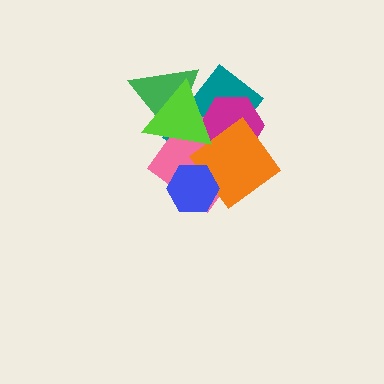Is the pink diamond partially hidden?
Yes, it is partially covered by another shape.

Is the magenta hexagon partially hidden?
Yes, it is partially covered by another shape.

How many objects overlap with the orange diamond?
4 objects overlap with the orange diamond.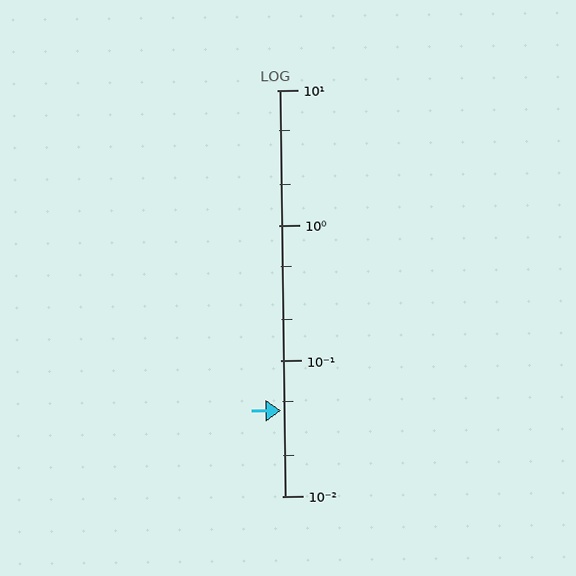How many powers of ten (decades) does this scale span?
The scale spans 3 decades, from 0.01 to 10.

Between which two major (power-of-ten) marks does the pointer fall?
The pointer is between 0.01 and 0.1.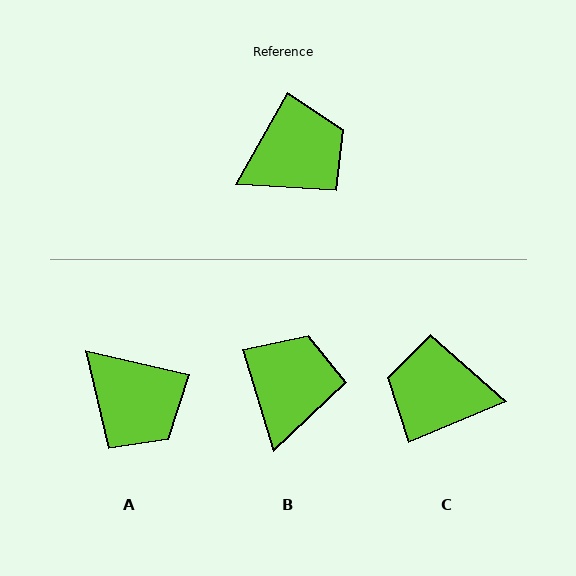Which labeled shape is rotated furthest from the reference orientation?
C, about 141 degrees away.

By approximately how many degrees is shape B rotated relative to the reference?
Approximately 46 degrees counter-clockwise.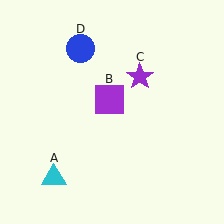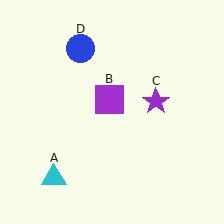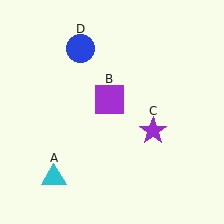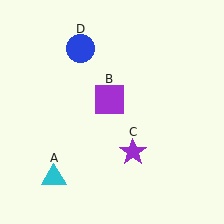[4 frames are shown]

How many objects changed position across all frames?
1 object changed position: purple star (object C).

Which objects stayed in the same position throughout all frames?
Cyan triangle (object A) and purple square (object B) and blue circle (object D) remained stationary.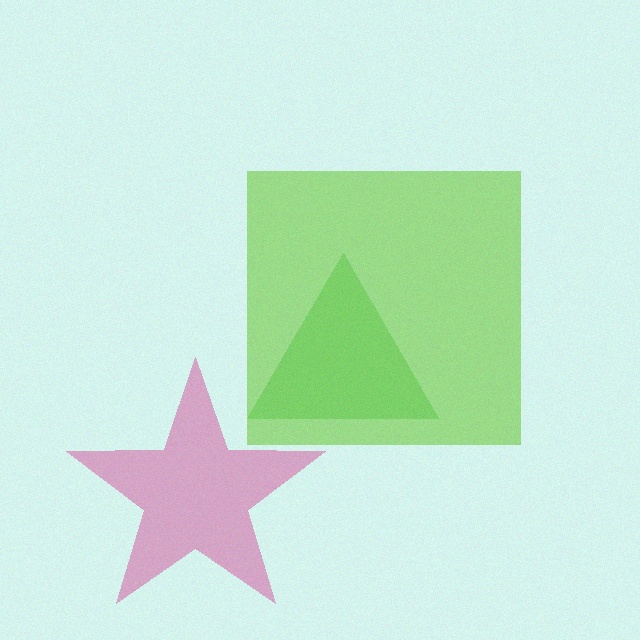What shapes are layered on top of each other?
The layered shapes are: a magenta star, a green triangle, a lime square.